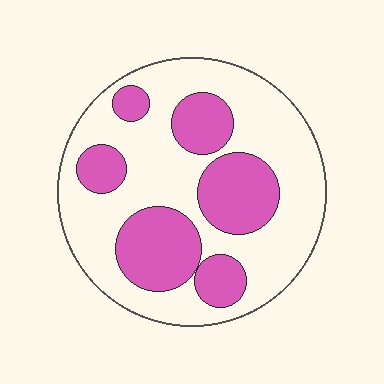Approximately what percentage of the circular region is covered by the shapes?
Approximately 35%.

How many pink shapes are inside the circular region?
6.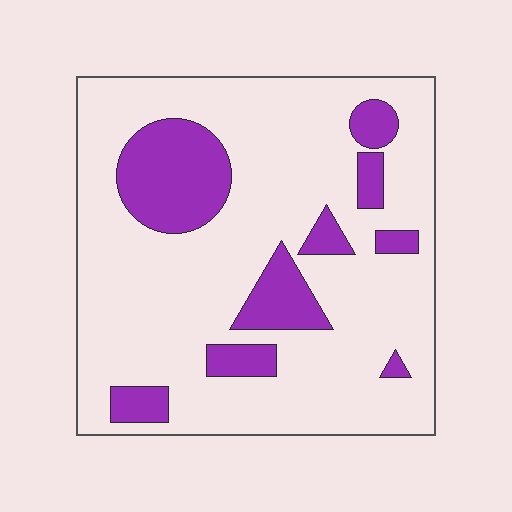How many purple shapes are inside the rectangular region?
9.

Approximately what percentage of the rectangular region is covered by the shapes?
Approximately 20%.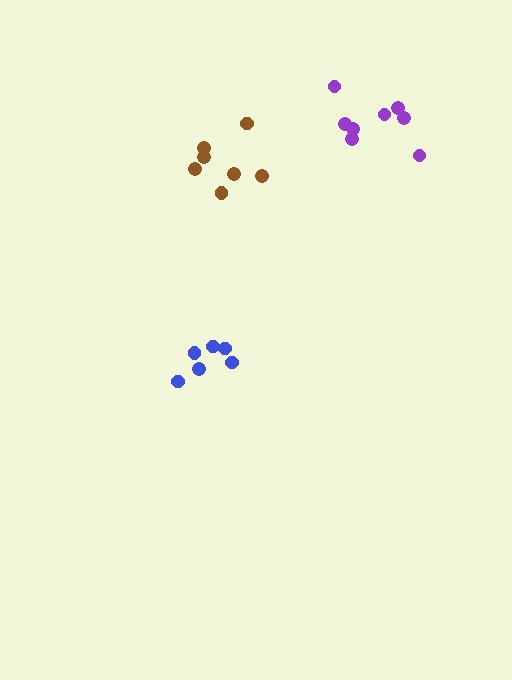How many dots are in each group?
Group 1: 7 dots, Group 2: 6 dots, Group 3: 8 dots (21 total).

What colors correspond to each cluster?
The clusters are colored: brown, blue, purple.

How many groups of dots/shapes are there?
There are 3 groups.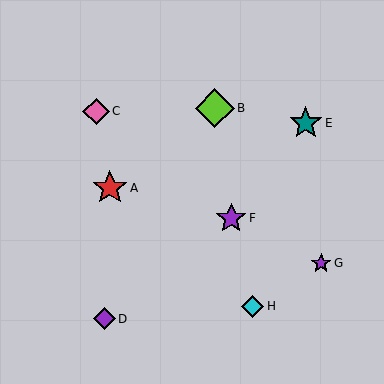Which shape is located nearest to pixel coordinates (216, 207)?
The purple star (labeled F) at (231, 218) is nearest to that location.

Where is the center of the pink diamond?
The center of the pink diamond is at (96, 111).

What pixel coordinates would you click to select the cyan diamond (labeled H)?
Click at (252, 306) to select the cyan diamond H.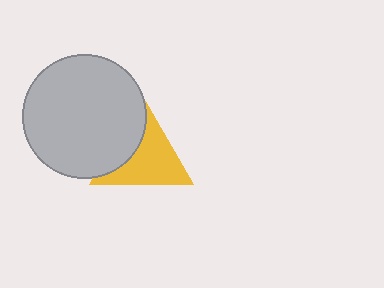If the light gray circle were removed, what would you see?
You would see the complete yellow triangle.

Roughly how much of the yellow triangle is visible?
Most of it is visible (roughly 65%).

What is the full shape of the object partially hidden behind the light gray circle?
The partially hidden object is a yellow triangle.